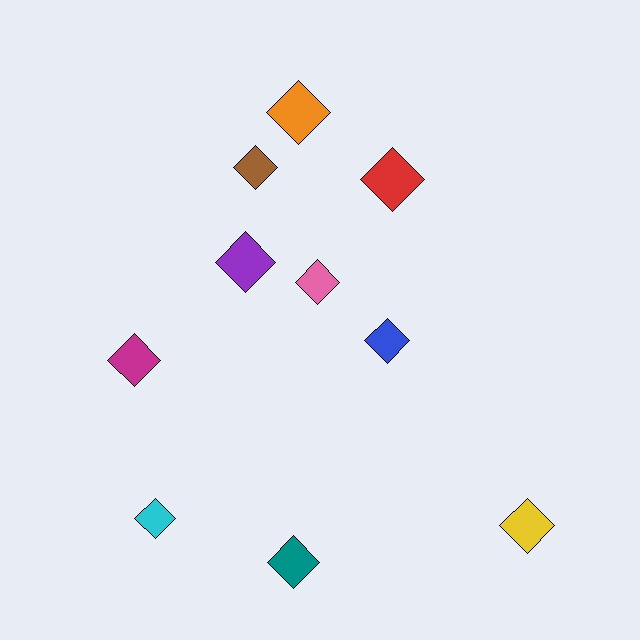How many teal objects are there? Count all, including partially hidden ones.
There is 1 teal object.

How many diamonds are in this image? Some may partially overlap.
There are 10 diamonds.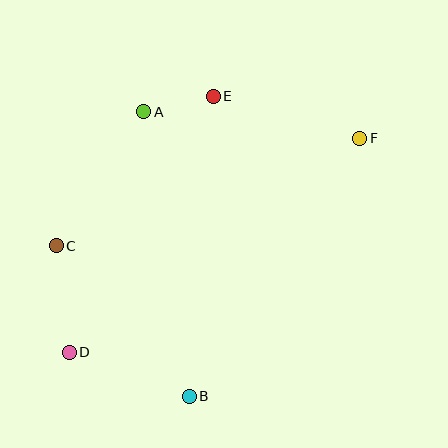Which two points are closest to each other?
Points A and E are closest to each other.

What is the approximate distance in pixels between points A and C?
The distance between A and C is approximately 160 pixels.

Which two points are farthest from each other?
Points D and F are farthest from each other.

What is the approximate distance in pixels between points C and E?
The distance between C and E is approximately 217 pixels.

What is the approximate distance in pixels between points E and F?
The distance between E and F is approximately 152 pixels.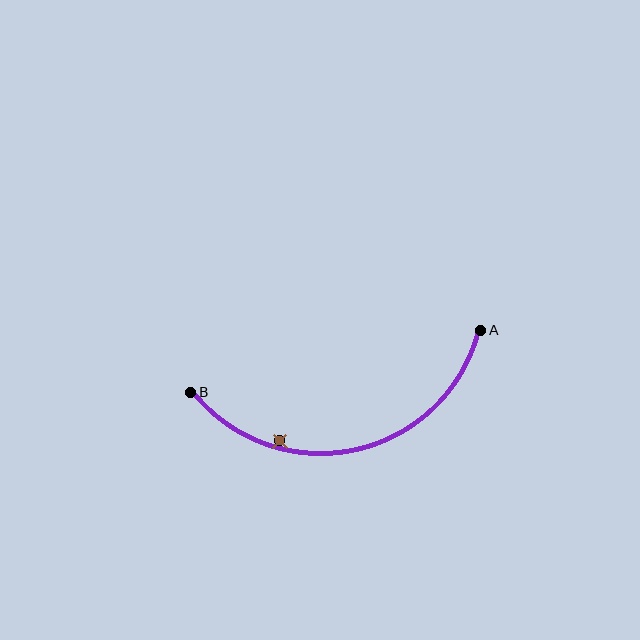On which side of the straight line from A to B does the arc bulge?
The arc bulges below the straight line connecting A and B.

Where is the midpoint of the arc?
The arc midpoint is the point on the curve farthest from the straight line joining A and B. It sits below that line.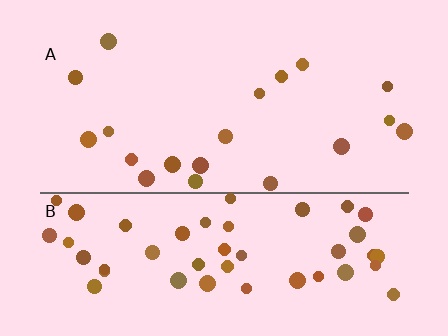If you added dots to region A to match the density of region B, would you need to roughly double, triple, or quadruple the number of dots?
Approximately triple.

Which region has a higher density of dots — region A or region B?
B (the bottom).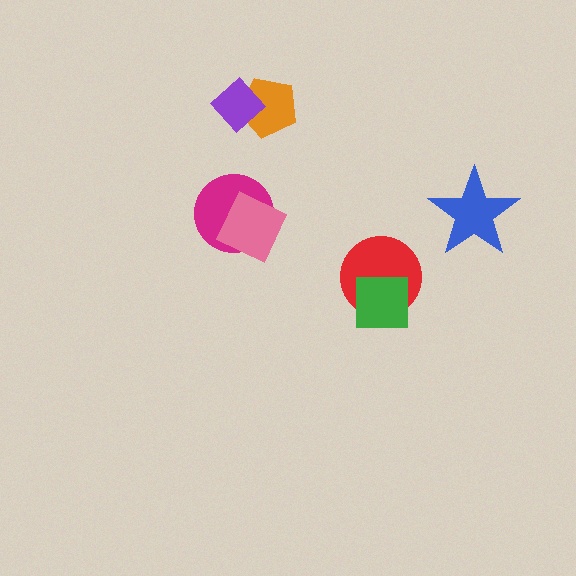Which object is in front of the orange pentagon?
The purple diamond is in front of the orange pentagon.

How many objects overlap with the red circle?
1 object overlaps with the red circle.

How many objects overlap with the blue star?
0 objects overlap with the blue star.